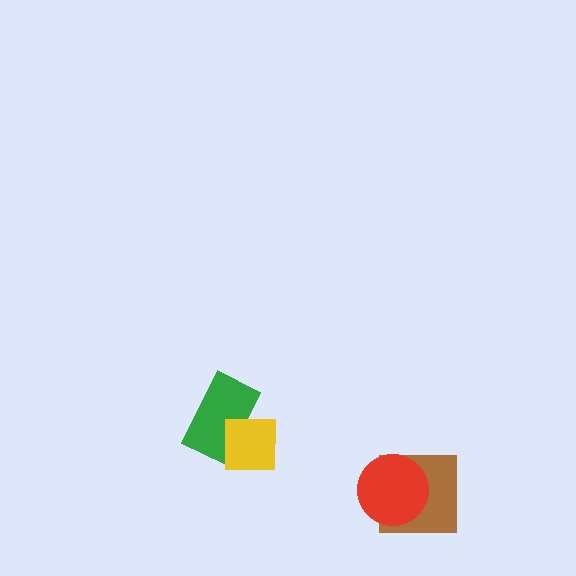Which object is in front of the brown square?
The red circle is in front of the brown square.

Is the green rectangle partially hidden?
Yes, it is partially covered by another shape.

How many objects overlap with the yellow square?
1 object overlaps with the yellow square.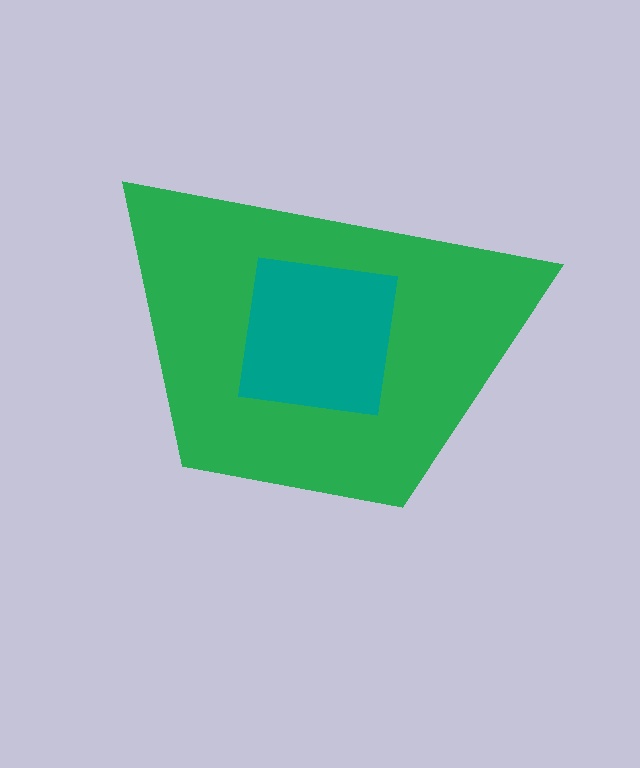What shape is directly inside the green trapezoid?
The teal square.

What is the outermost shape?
The green trapezoid.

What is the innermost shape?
The teal square.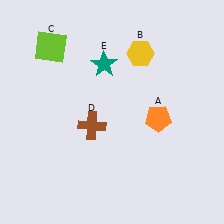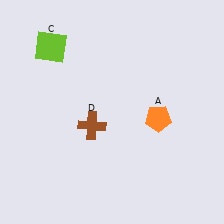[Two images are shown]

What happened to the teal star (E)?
The teal star (E) was removed in Image 2. It was in the top-left area of Image 1.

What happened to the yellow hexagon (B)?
The yellow hexagon (B) was removed in Image 2. It was in the top-right area of Image 1.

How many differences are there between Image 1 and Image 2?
There are 2 differences between the two images.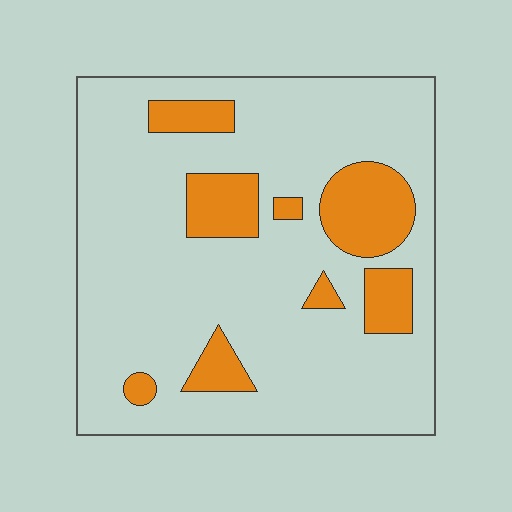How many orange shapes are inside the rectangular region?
8.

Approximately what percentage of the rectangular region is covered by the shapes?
Approximately 20%.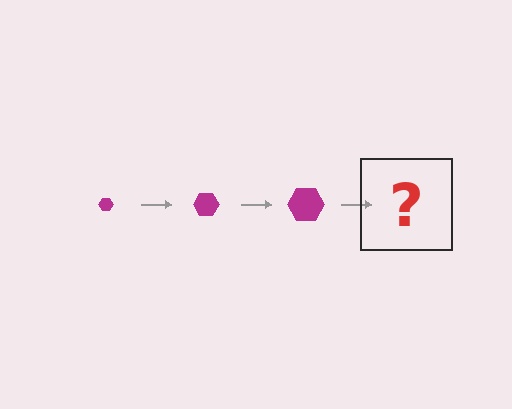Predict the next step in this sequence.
The next step is a magenta hexagon, larger than the previous one.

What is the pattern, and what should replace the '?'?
The pattern is that the hexagon gets progressively larger each step. The '?' should be a magenta hexagon, larger than the previous one.